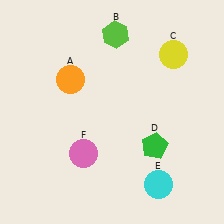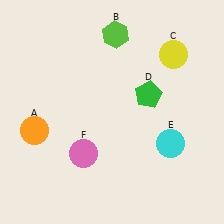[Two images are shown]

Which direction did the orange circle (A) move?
The orange circle (A) moved down.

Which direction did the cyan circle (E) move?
The cyan circle (E) moved up.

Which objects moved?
The objects that moved are: the orange circle (A), the green pentagon (D), the cyan circle (E).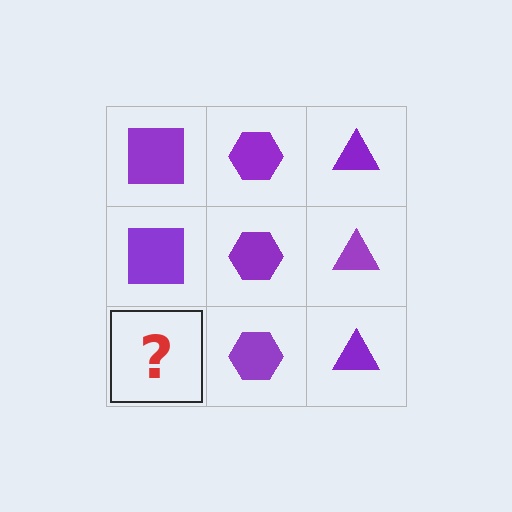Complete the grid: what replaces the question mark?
The question mark should be replaced with a purple square.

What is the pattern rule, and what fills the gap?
The rule is that each column has a consistent shape. The gap should be filled with a purple square.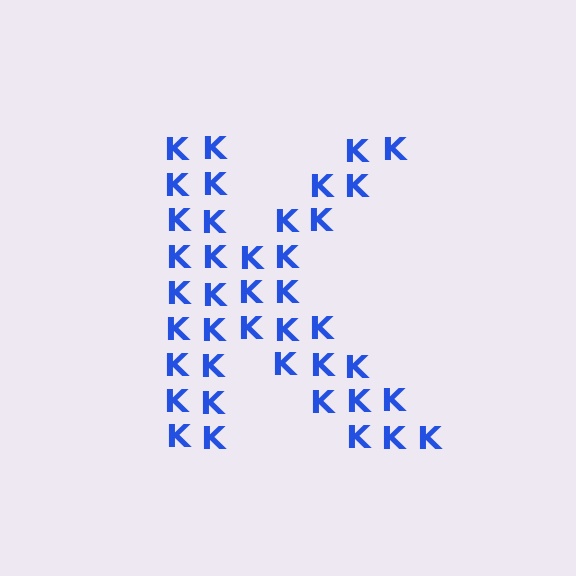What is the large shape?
The large shape is the letter K.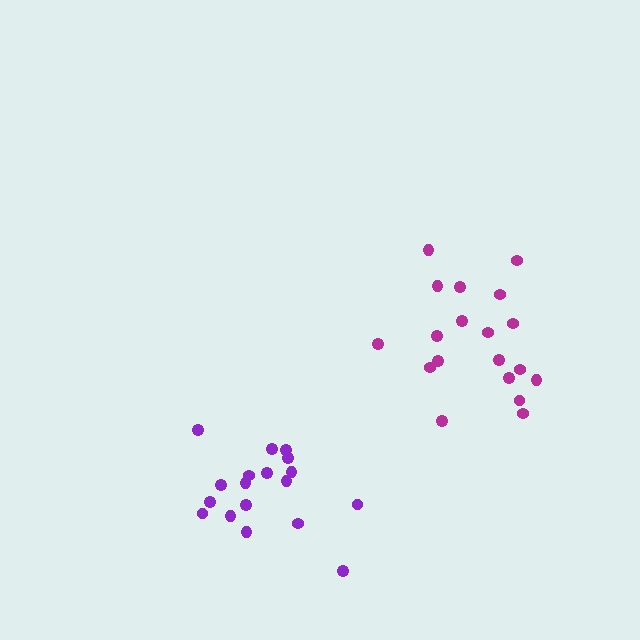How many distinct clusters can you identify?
There are 2 distinct clusters.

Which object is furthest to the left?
The purple cluster is leftmost.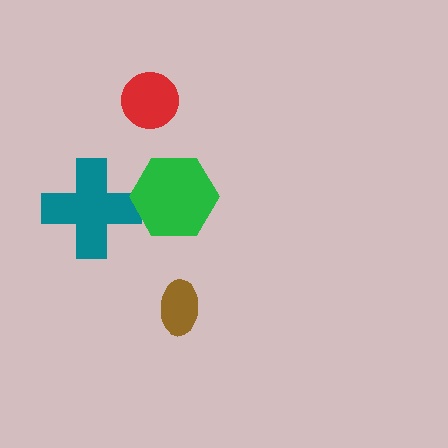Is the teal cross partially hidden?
Yes, it is partially covered by another shape.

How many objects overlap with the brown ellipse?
0 objects overlap with the brown ellipse.